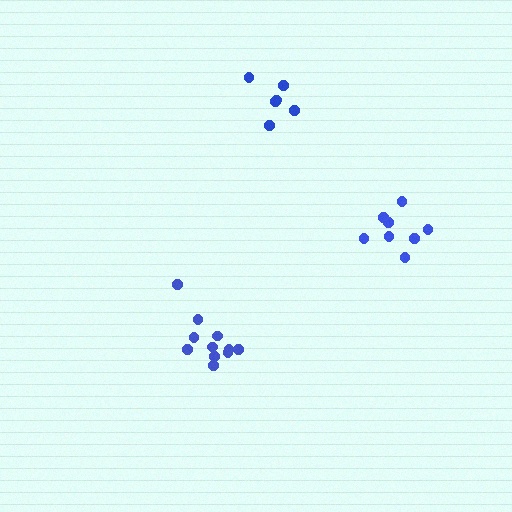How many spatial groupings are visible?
There are 3 spatial groupings.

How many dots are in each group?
Group 1: 11 dots, Group 2: 6 dots, Group 3: 9 dots (26 total).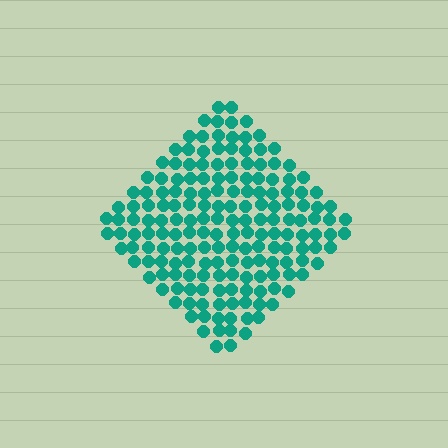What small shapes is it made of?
It is made of small circles.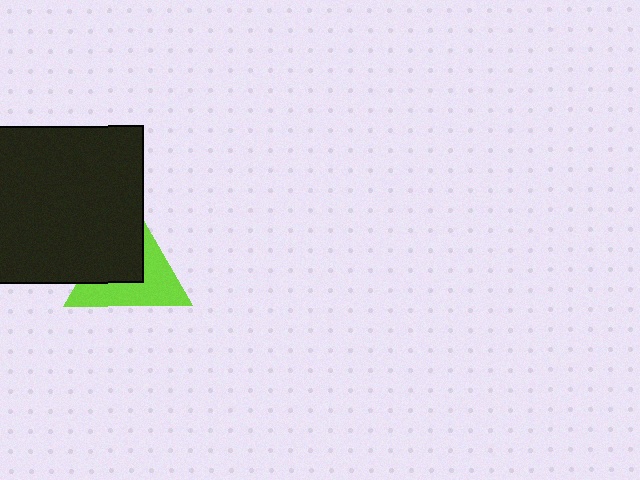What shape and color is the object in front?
The object in front is a black square.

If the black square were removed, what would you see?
You would see the complete lime triangle.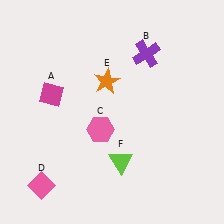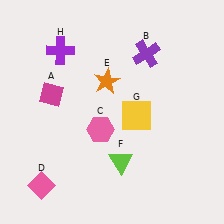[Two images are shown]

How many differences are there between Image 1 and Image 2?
There are 2 differences between the two images.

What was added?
A yellow square (G), a purple cross (H) were added in Image 2.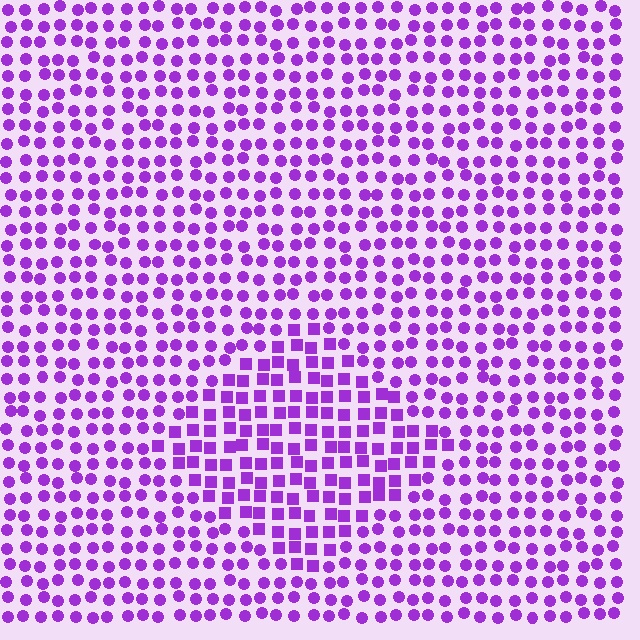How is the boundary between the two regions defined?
The boundary is defined by a change in element shape: squares inside vs. circles outside. All elements share the same color and spacing.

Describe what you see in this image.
The image is filled with small purple elements arranged in a uniform grid. A diamond-shaped region contains squares, while the surrounding area contains circles. The boundary is defined purely by the change in element shape.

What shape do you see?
I see a diamond.